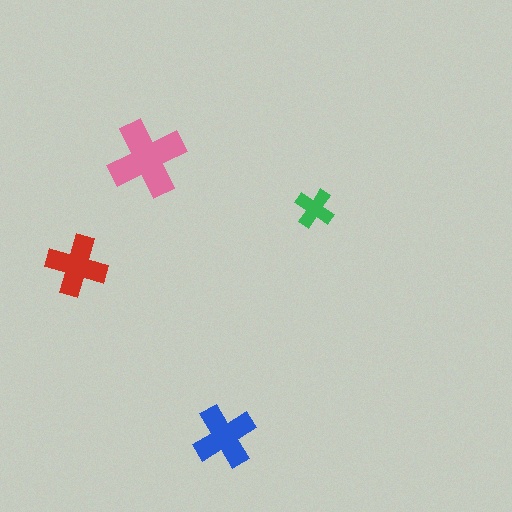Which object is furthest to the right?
The green cross is rightmost.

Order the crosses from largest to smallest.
the pink one, the blue one, the red one, the green one.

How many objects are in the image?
There are 4 objects in the image.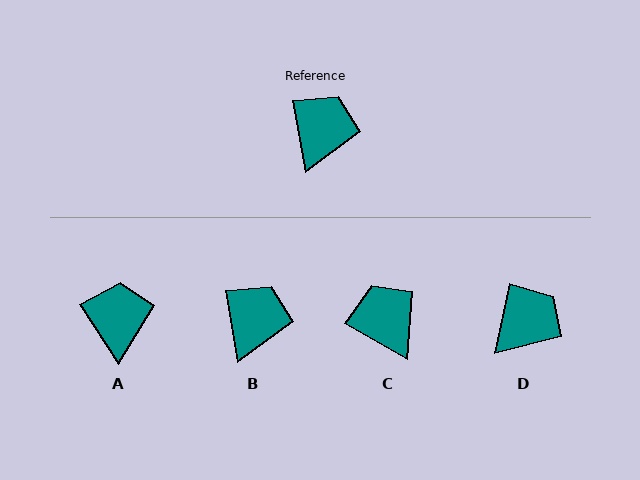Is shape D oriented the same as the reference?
No, it is off by about 22 degrees.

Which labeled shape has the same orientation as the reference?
B.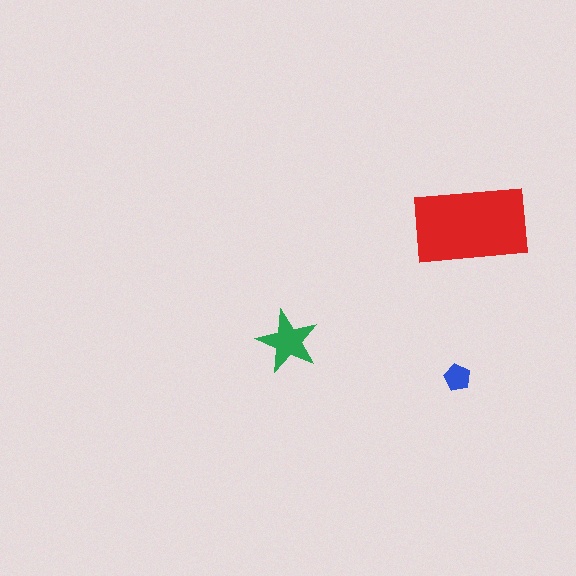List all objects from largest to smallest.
The red rectangle, the green star, the blue pentagon.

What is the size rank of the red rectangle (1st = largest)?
1st.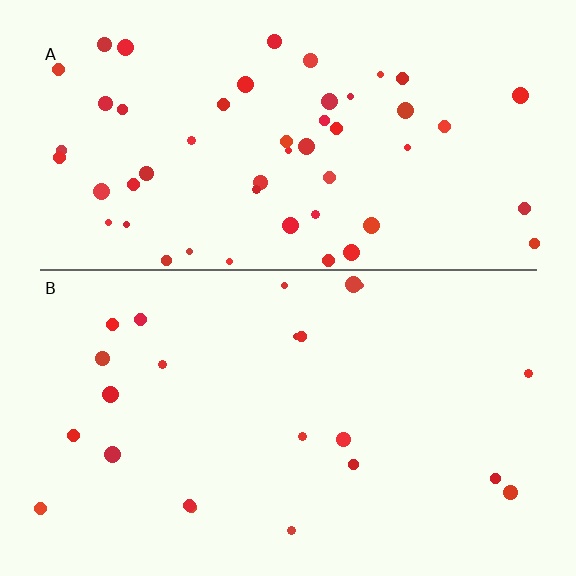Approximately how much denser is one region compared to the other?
Approximately 2.3× — region A over region B.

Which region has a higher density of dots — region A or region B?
A (the top).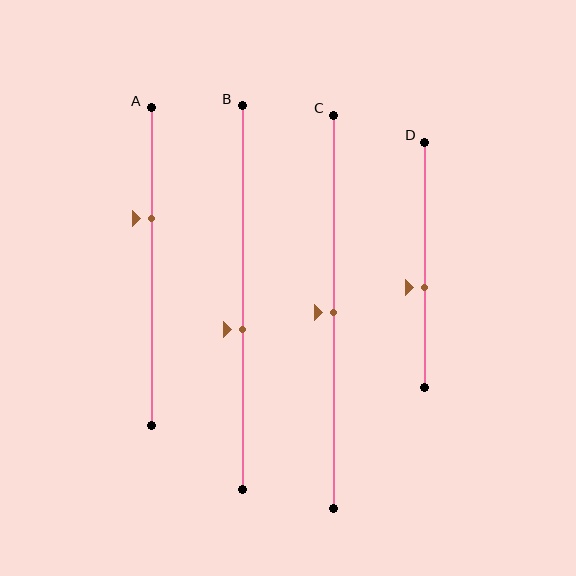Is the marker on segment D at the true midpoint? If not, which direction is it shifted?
No, the marker on segment D is shifted downward by about 9% of the segment length.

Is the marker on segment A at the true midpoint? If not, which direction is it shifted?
No, the marker on segment A is shifted upward by about 15% of the segment length.